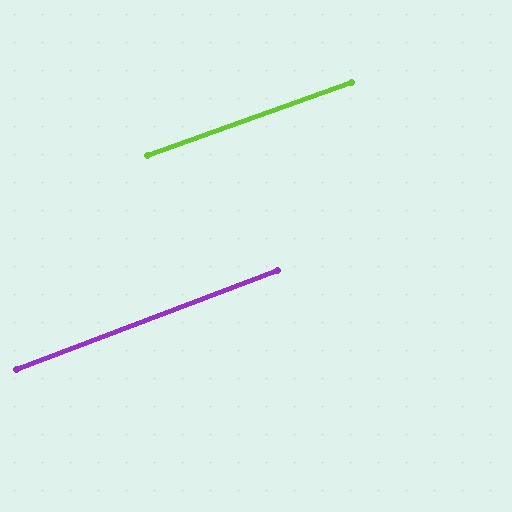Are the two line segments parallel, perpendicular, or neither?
Parallel — their directions differ by only 1.0°.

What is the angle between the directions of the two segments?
Approximately 1 degree.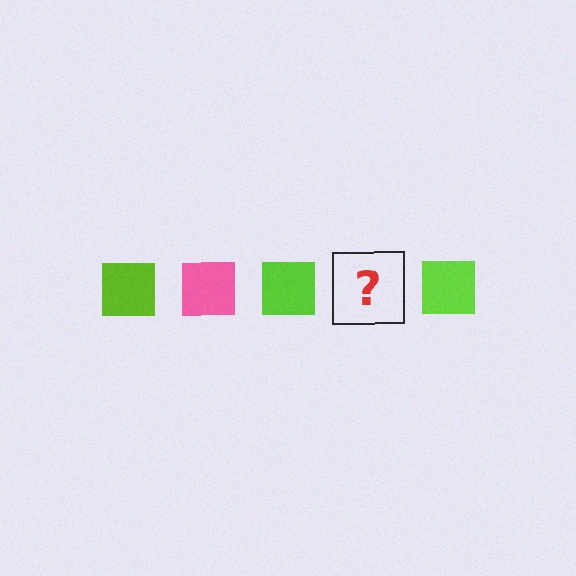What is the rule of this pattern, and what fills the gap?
The rule is that the pattern cycles through lime, pink squares. The gap should be filled with a pink square.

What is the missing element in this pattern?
The missing element is a pink square.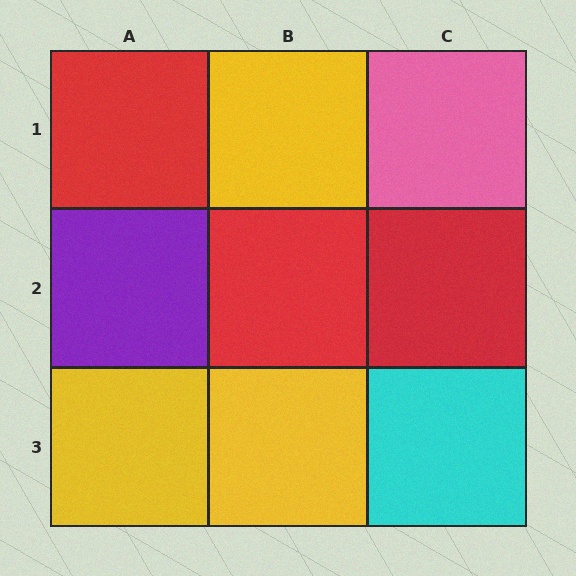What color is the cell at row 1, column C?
Pink.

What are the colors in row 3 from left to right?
Yellow, yellow, cyan.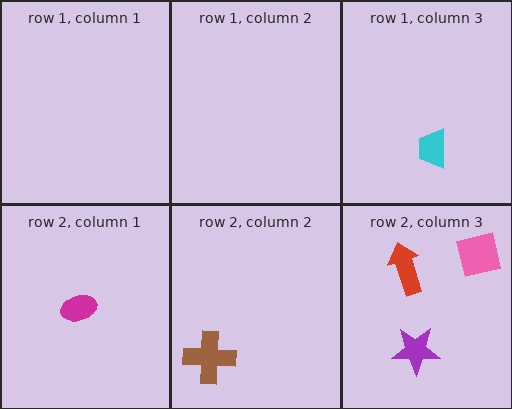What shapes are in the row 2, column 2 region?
The brown cross.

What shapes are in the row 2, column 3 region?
The red arrow, the purple star, the pink square.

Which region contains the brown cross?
The row 2, column 2 region.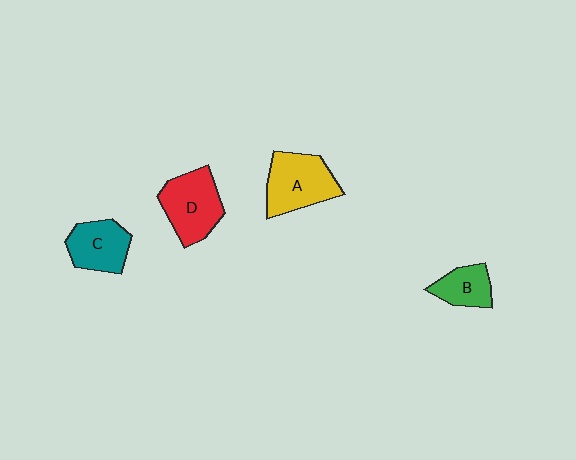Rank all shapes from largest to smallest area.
From largest to smallest: A (yellow), D (red), C (teal), B (green).